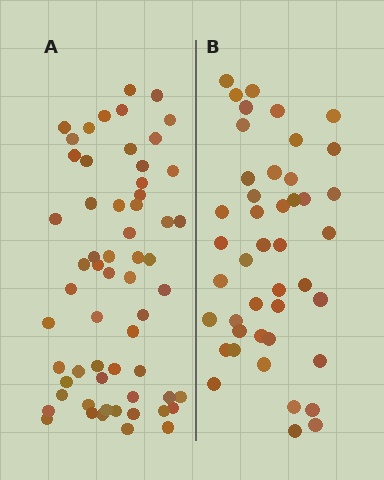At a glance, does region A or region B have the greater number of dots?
Region A (the left region) has more dots.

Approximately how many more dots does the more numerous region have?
Region A has approximately 15 more dots than region B.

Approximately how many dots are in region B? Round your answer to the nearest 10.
About 40 dots. (The exact count is 44, which rounds to 40.)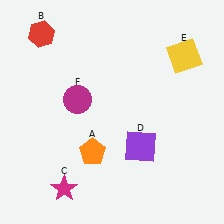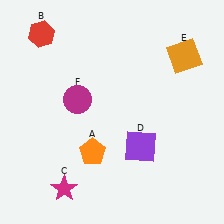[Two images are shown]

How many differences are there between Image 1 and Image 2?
There is 1 difference between the two images.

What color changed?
The square (E) changed from yellow in Image 1 to orange in Image 2.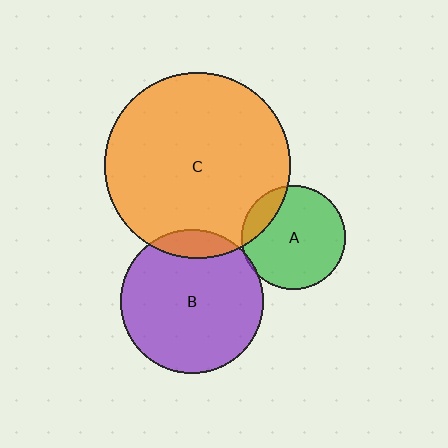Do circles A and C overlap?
Yes.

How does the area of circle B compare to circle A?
Approximately 1.9 times.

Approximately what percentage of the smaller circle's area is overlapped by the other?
Approximately 15%.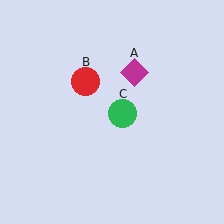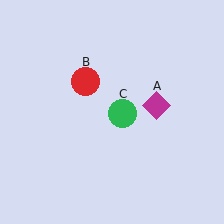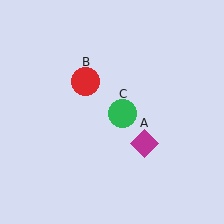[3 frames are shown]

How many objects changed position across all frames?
1 object changed position: magenta diamond (object A).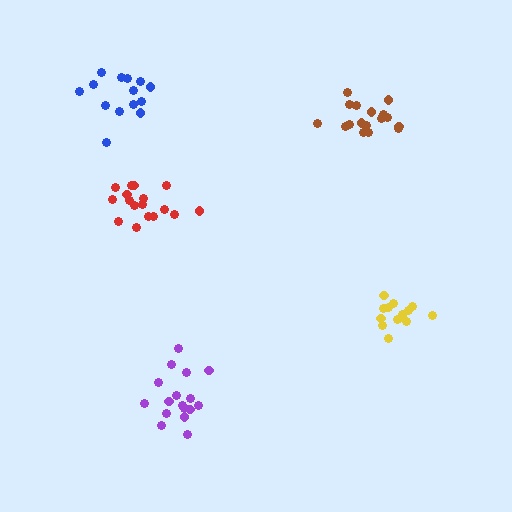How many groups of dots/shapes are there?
There are 5 groups.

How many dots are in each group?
Group 1: 17 dots, Group 2: 17 dots, Group 3: 17 dots, Group 4: 14 dots, Group 5: 14 dots (79 total).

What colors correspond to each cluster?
The clusters are colored: brown, red, purple, yellow, blue.